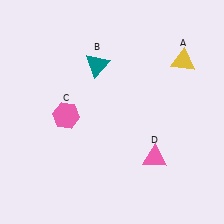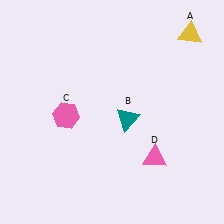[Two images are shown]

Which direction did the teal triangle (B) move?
The teal triangle (B) moved down.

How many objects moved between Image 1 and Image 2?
2 objects moved between the two images.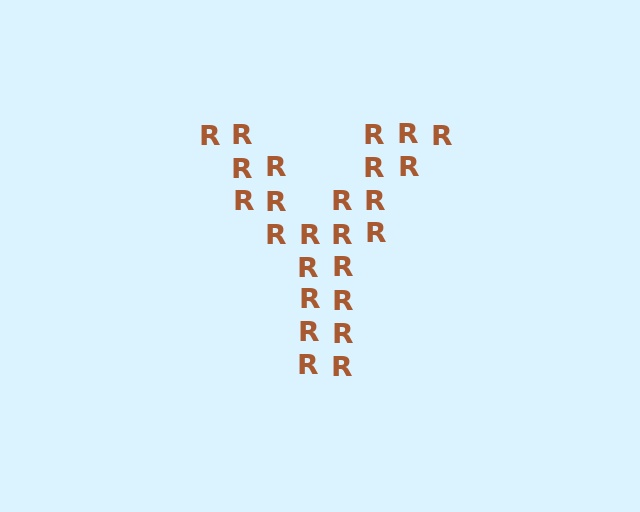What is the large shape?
The large shape is the letter Y.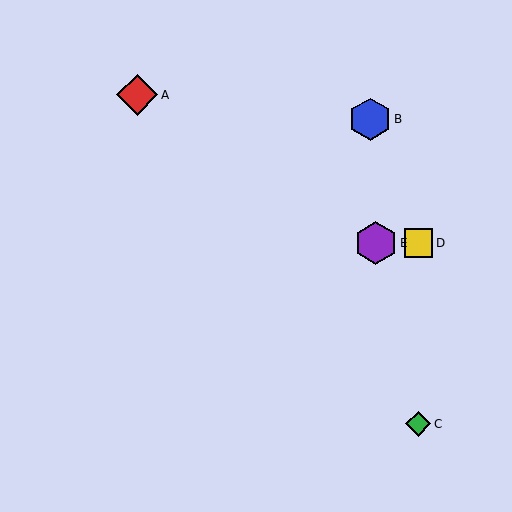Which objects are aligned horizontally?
Objects D, E are aligned horizontally.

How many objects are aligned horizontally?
2 objects (D, E) are aligned horizontally.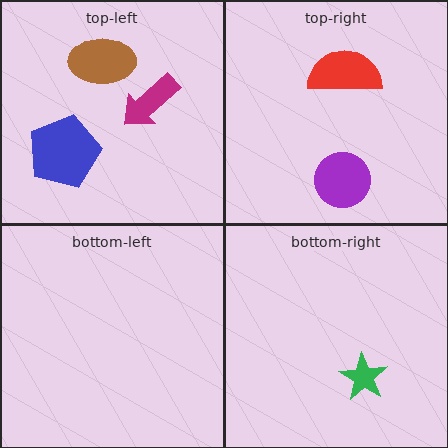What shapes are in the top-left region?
The brown ellipse, the blue pentagon, the magenta arrow.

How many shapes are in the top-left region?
3.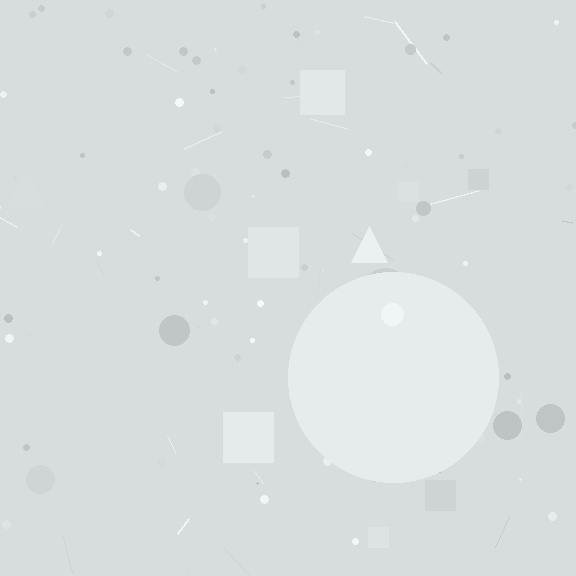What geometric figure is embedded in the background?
A circle is embedded in the background.